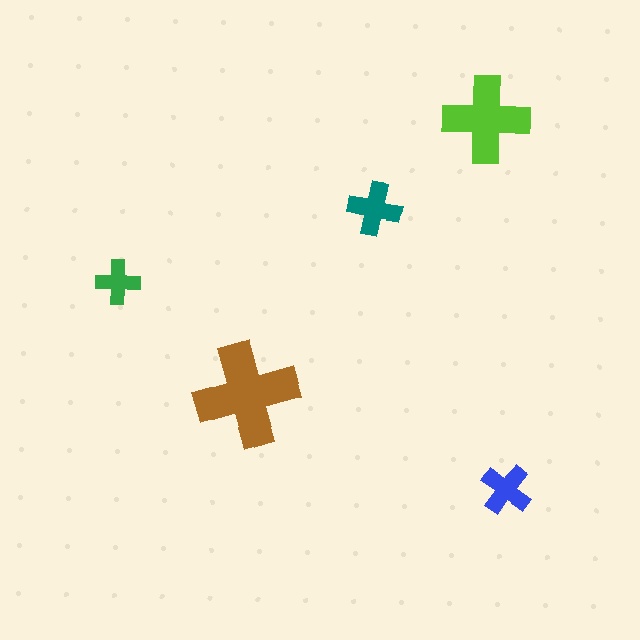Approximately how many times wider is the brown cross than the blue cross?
About 2 times wider.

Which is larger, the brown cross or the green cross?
The brown one.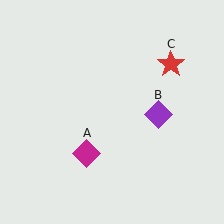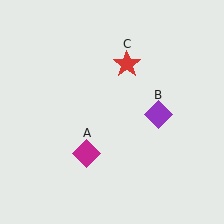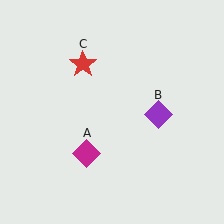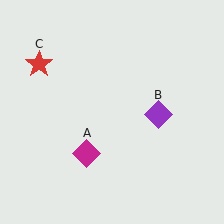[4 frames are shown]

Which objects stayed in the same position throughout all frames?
Magenta diamond (object A) and purple diamond (object B) remained stationary.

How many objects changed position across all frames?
1 object changed position: red star (object C).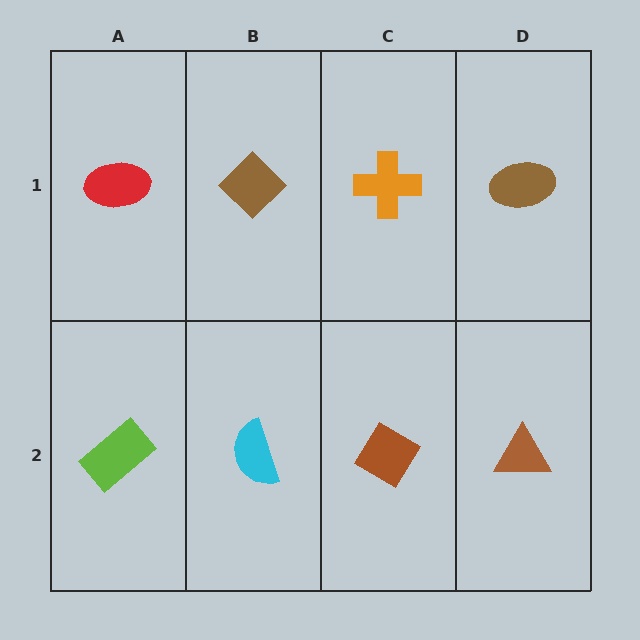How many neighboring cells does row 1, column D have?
2.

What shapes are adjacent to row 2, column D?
A brown ellipse (row 1, column D), a brown diamond (row 2, column C).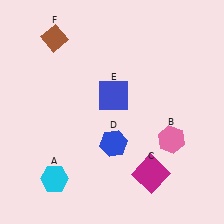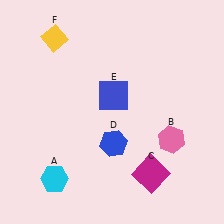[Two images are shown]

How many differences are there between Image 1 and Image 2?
There is 1 difference between the two images.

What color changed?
The diamond (F) changed from brown in Image 1 to yellow in Image 2.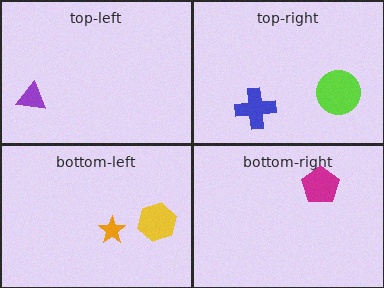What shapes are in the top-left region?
The purple triangle.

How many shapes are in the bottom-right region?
1.